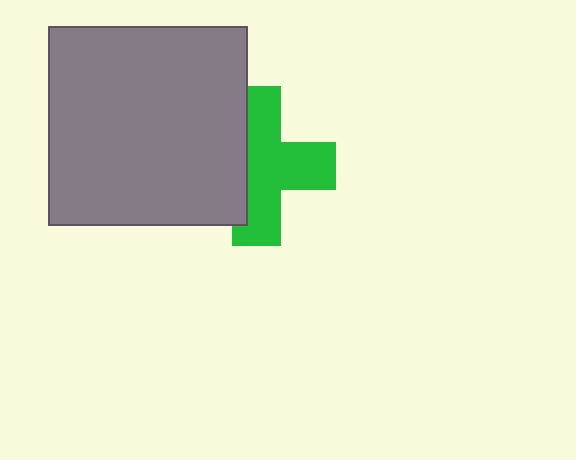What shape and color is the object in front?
The object in front is a gray square.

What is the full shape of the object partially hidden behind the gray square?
The partially hidden object is a green cross.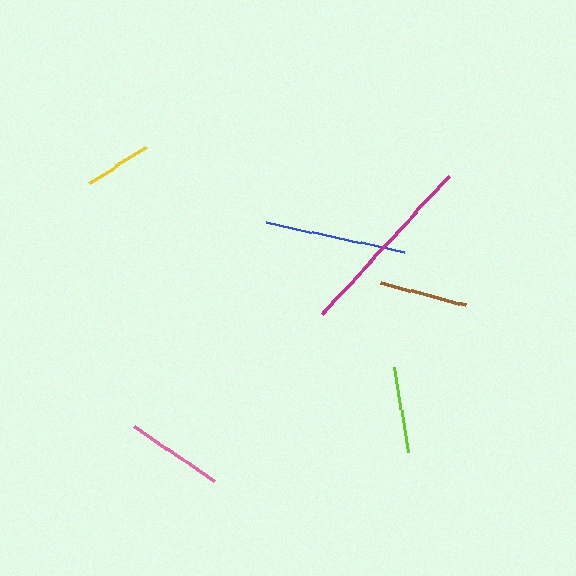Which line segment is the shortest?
The yellow line is the shortest at approximately 68 pixels.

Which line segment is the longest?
The magenta line is the longest at approximately 188 pixels.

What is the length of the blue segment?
The blue segment is approximately 142 pixels long.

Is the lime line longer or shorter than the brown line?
The brown line is longer than the lime line.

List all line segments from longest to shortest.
From longest to shortest: magenta, blue, pink, brown, lime, yellow.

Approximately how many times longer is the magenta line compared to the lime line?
The magenta line is approximately 2.2 times the length of the lime line.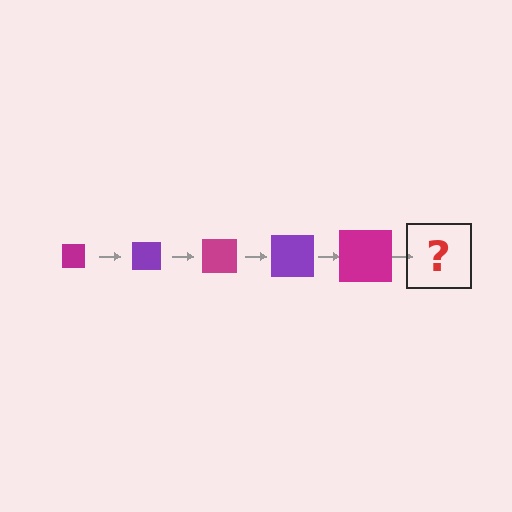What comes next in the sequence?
The next element should be a purple square, larger than the previous one.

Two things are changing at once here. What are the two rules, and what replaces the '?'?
The two rules are that the square grows larger each step and the color cycles through magenta and purple. The '?' should be a purple square, larger than the previous one.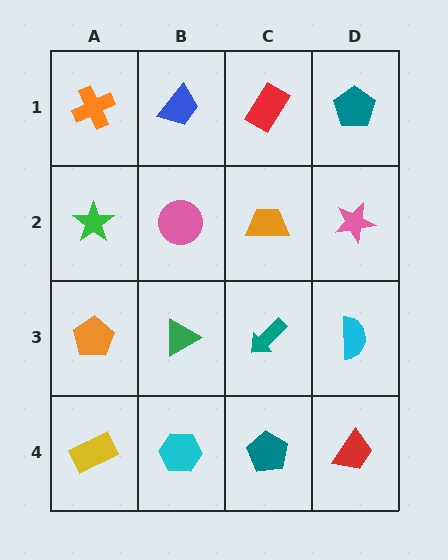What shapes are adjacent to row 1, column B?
A pink circle (row 2, column B), an orange cross (row 1, column A), a red rectangle (row 1, column C).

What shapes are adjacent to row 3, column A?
A green star (row 2, column A), a yellow rectangle (row 4, column A), a green triangle (row 3, column B).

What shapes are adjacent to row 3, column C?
An orange trapezoid (row 2, column C), a teal pentagon (row 4, column C), a green triangle (row 3, column B), a cyan semicircle (row 3, column D).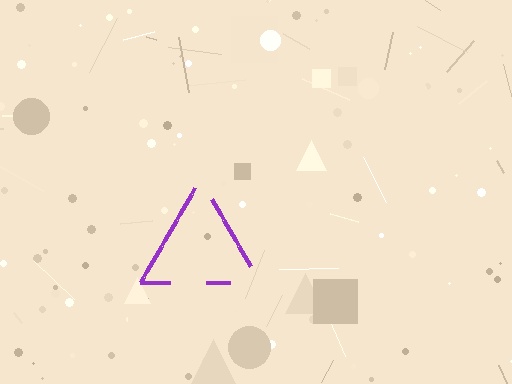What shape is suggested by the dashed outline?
The dashed outline suggests a triangle.